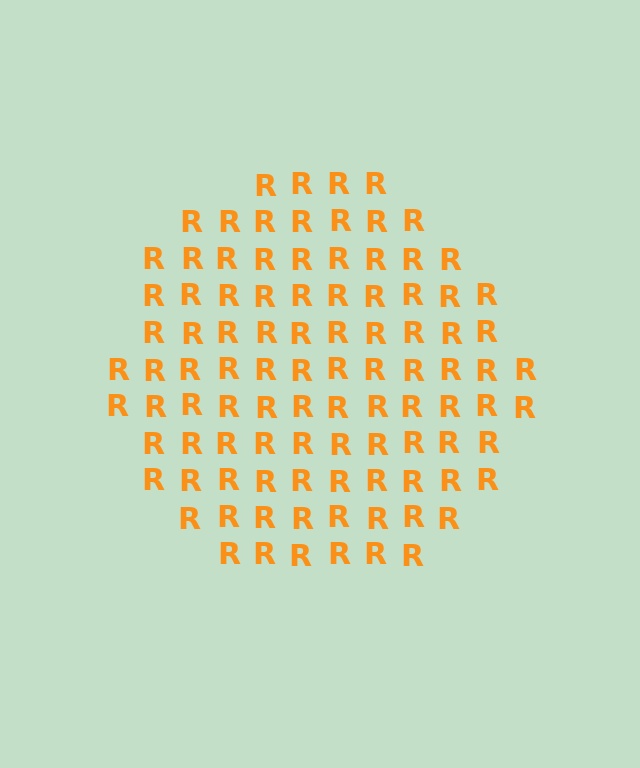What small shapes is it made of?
It is made of small letter R's.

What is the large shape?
The large shape is a circle.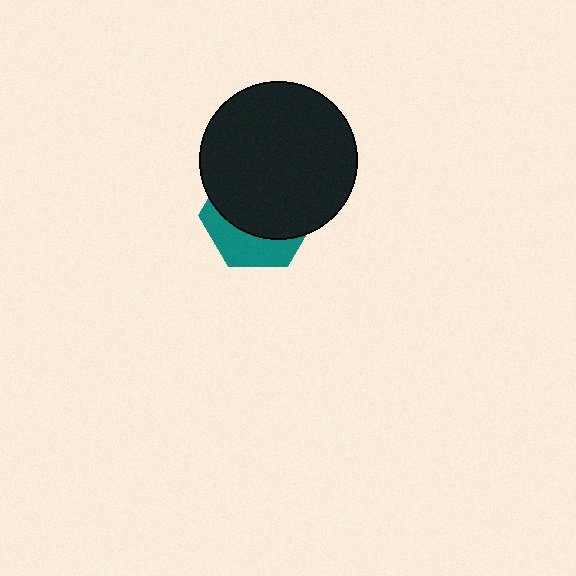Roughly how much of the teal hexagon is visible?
A small part of it is visible (roughly 34%).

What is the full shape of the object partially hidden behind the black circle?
The partially hidden object is a teal hexagon.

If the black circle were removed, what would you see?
You would see the complete teal hexagon.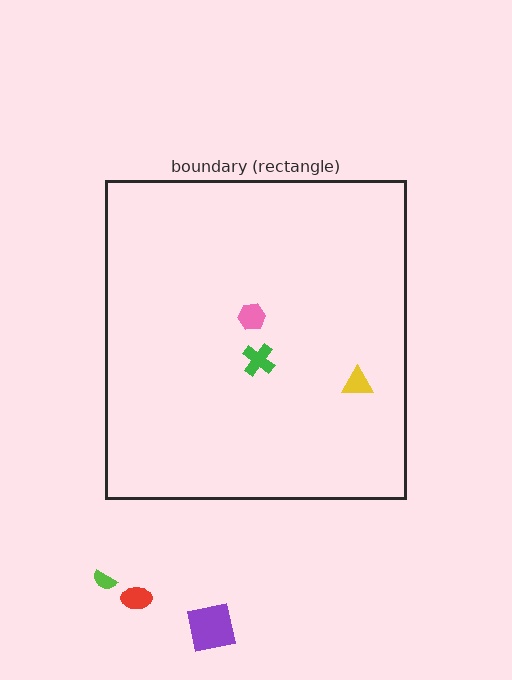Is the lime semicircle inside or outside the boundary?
Outside.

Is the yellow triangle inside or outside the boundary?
Inside.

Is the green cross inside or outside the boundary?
Inside.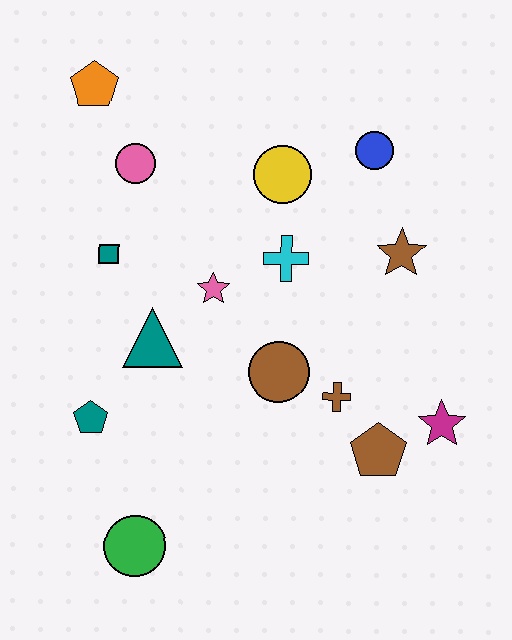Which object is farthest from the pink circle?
The magenta star is farthest from the pink circle.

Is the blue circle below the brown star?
No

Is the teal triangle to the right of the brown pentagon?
No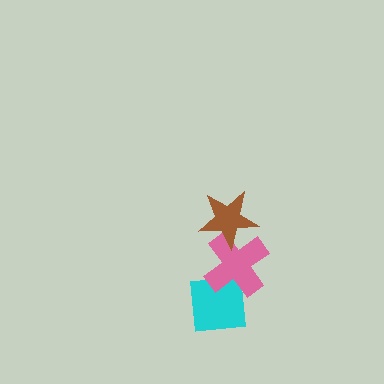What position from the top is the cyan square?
The cyan square is 3rd from the top.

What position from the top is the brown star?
The brown star is 1st from the top.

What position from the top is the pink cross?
The pink cross is 2nd from the top.